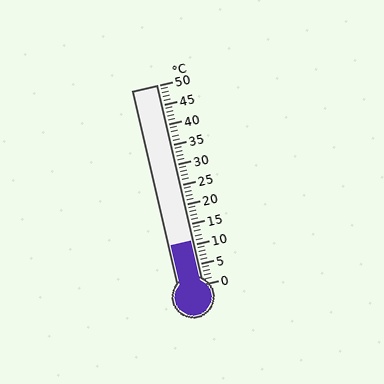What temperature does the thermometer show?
The thermometer shows approximately 11°C.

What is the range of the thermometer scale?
The thermometer scale ranges from 0°C to 50°C.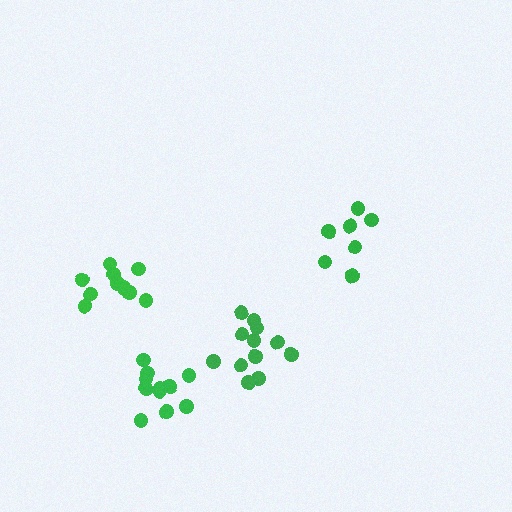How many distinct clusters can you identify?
There are 4 distinct clusters.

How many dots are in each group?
Group 1: 7 dots, Group 2: 12 dots, Group 3: 10 dots, Group 4: 11 dots (40 total).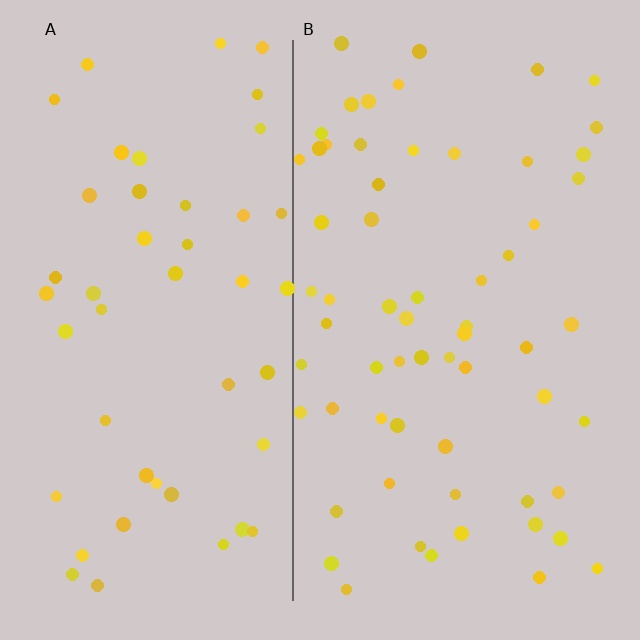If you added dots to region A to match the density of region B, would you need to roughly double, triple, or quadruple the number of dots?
Approximately double.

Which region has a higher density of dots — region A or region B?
B (the right).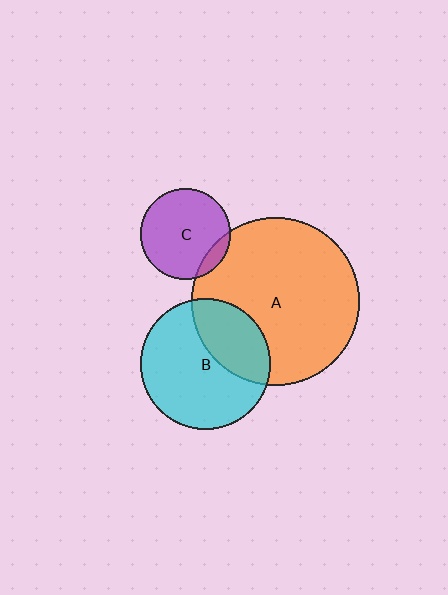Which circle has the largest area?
Circle A (orange).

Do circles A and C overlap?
Yes.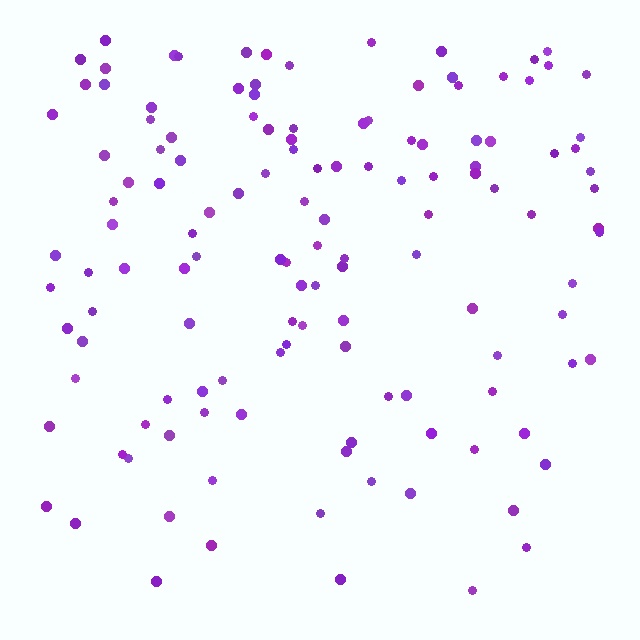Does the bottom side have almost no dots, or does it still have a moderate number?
Still a moderate number, just noticeably fewer than the top.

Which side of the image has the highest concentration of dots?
The top.